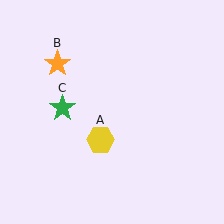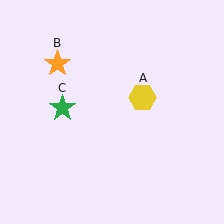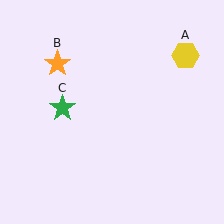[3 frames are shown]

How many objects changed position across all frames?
1 object changed position: yellow hexagon (object A).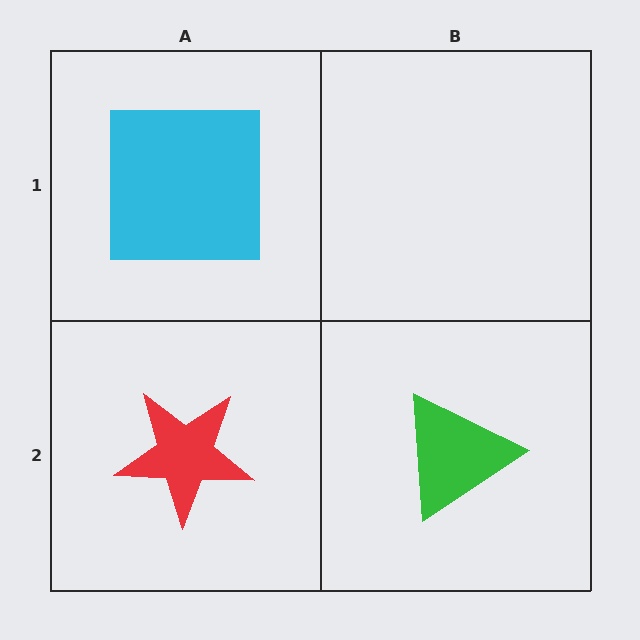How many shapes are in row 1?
1 shape.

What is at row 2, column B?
A green triangle.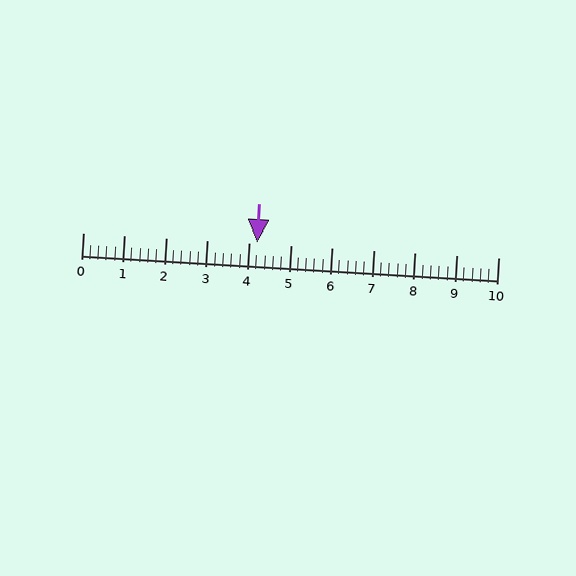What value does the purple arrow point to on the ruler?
The purple arrow points to approximately 4.2.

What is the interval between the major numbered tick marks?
The major tick marks are spaced 1 units apart.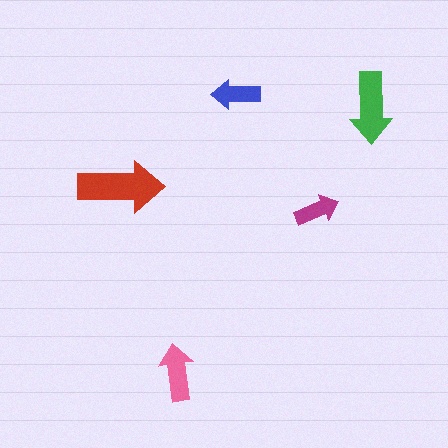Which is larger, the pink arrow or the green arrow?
The green one.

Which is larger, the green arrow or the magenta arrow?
The green one.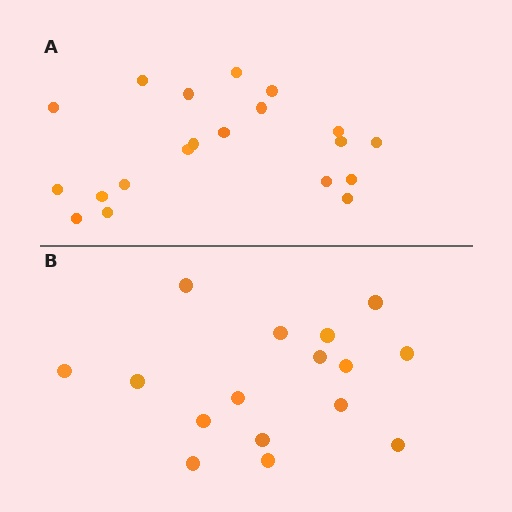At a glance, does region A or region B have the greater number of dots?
Region A (the top region) has more dots.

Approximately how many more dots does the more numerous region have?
Region A has about 4 more dots than region B.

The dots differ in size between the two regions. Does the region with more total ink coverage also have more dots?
No. Region B has more total ink coverage because its dots are larger, but region A actually contains more individual dots. Total area can be misleading — the number of items is what matters here.